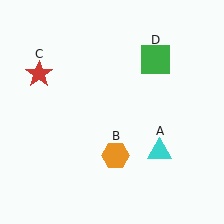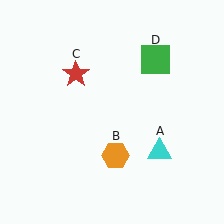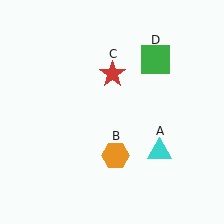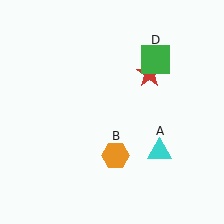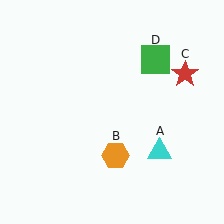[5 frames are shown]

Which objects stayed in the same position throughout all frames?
Cyan triangle (object A) and orange hexagon (object B) and green square (object D) remained stationary.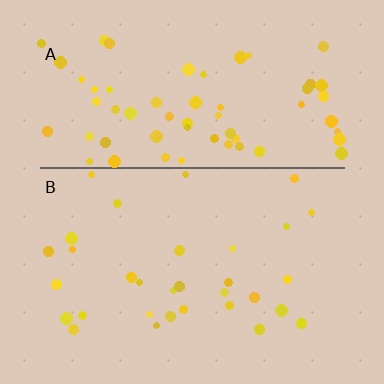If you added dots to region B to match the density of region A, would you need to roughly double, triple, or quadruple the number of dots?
Approximately double.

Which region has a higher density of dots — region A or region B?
A (the top).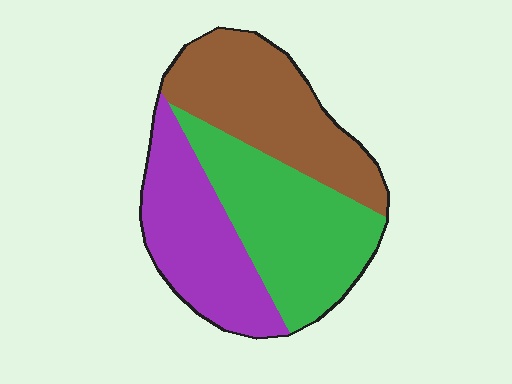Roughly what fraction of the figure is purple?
Purple covers 30% of the figure.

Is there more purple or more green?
Green.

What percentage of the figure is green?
Green takes up between a quarter and a half of the figure.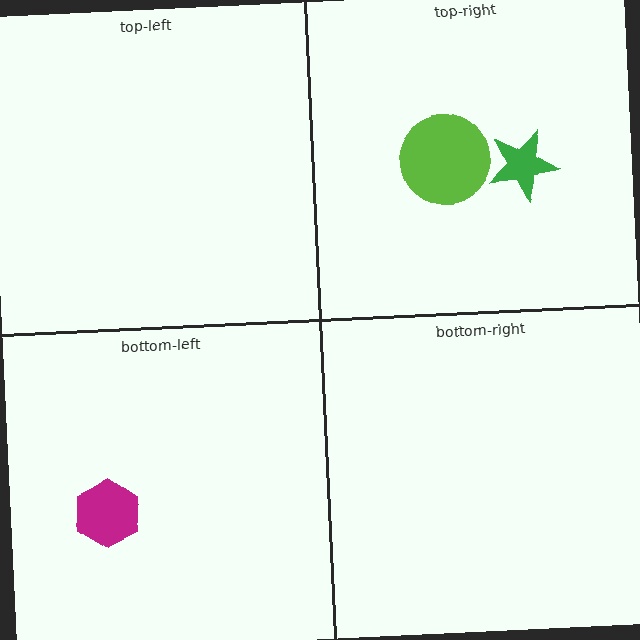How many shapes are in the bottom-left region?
1.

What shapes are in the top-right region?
The lime circle, the green star.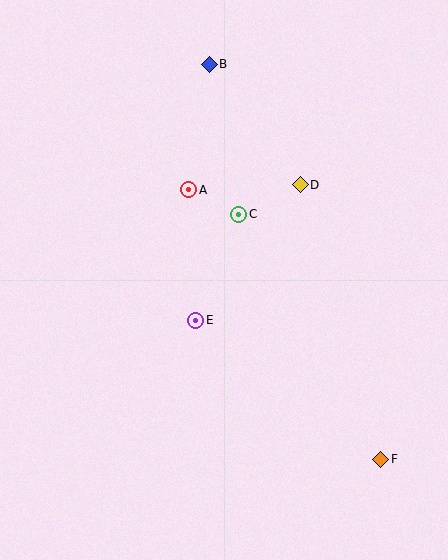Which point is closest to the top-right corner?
Point D is closest to the top-right corner.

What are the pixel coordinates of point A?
Point A is at (189, 190).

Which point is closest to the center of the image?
Point E at (196, 320) is closest to the center.